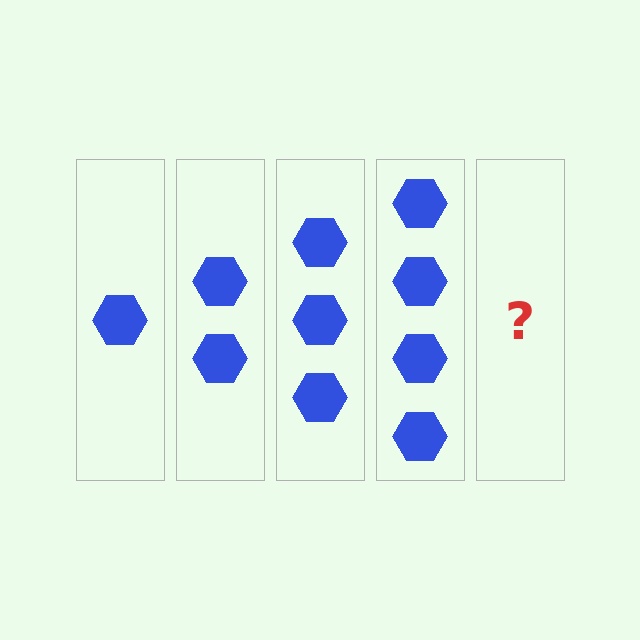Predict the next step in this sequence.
The next step is 5 hexagons.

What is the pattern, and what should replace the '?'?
The pattern is that each step adds one more hexagon. The '?' should be 5 hexagons.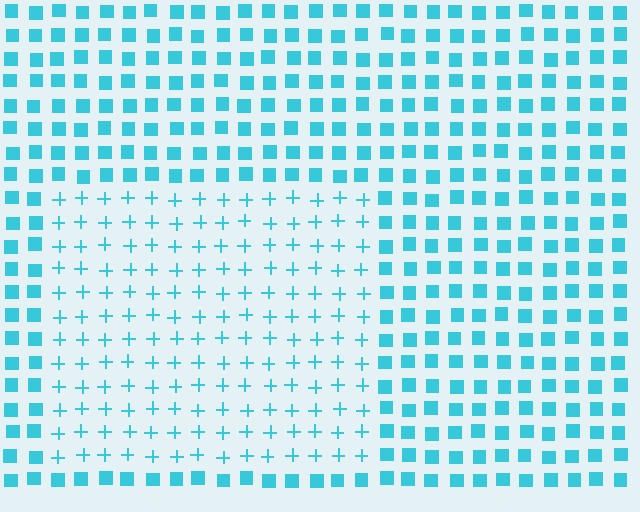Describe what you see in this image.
The image is filled with small cyan elements arranged in a uniform grid. A rectangle-shaped region contains plus signs, while the surrounding area contains squares. The boundary is defined purely by the change in element shape.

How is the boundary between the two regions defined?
The boundary is defined by a change in element shape: plus signs inside vs. squares outside. All elements share the same color and spacing.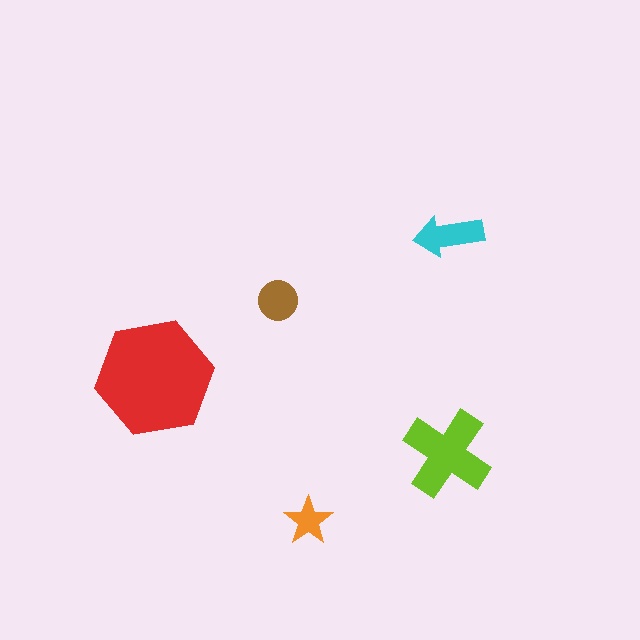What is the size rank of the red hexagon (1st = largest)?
1st.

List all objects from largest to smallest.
The red hexagon, the lime cross, the cyan arrow, the brown circle, the orange star.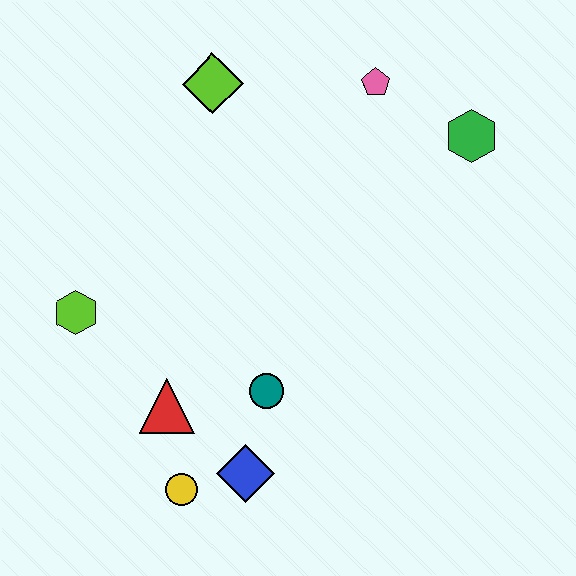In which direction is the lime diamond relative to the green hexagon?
The lime diamond is to the left of the green hexagon.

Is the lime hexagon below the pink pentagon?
Yes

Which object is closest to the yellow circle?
The blue diamond is closest to the yellow circle.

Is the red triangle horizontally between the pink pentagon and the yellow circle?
No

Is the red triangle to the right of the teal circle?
No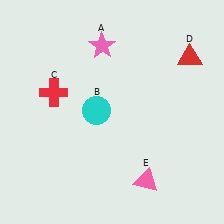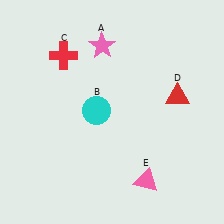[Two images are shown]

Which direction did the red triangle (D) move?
The red triangle (D) moved down.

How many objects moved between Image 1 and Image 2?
2 objects moved between the two images.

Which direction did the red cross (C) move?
The red cross (C) moved up.